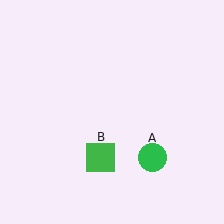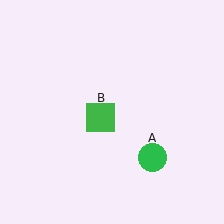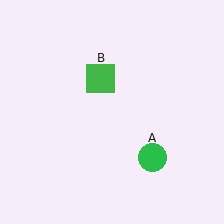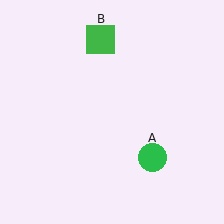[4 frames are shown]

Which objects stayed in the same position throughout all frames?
Green circle (object A) remained stationary.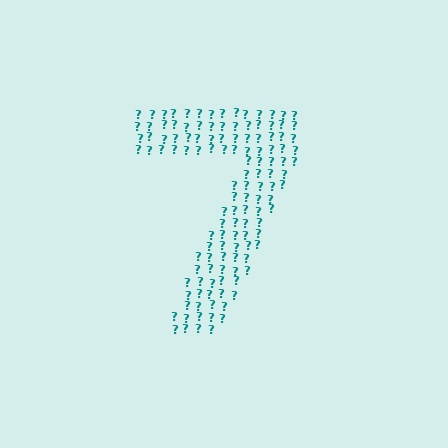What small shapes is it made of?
It is made of small question marks.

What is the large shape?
The large shape is the digit 7.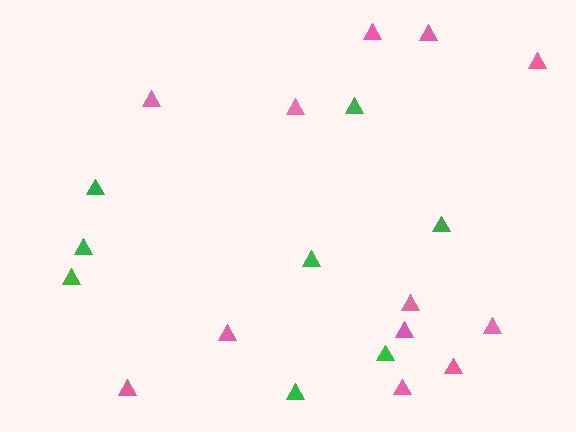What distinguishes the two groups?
There are 2 groups: one group of pink triangles (12) and one group of green triangles (8).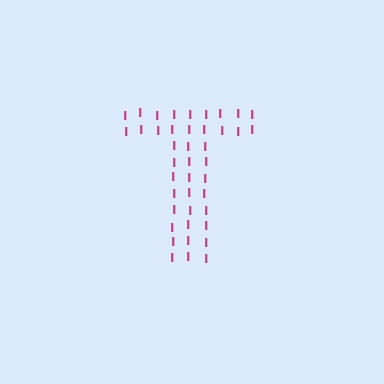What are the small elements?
The small elements are letter I's.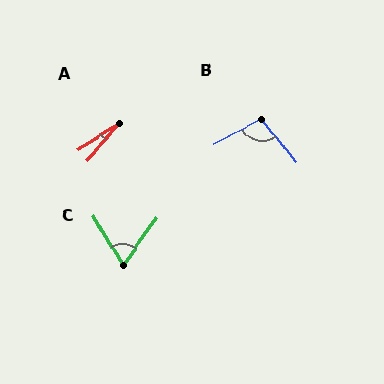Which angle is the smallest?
A, at approximately 16 degrees.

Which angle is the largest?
B, at approximately 101 degrees.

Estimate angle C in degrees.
Approximately 67 degrees.